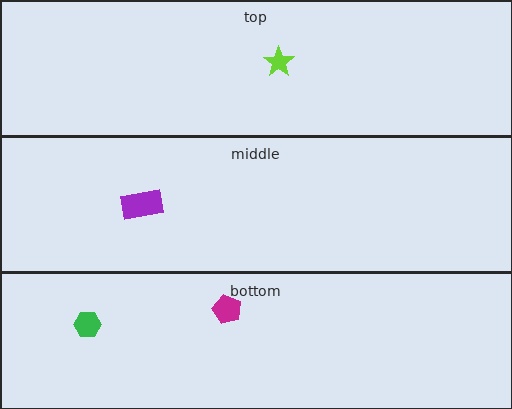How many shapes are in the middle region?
1.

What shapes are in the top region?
The lime star.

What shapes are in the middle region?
The purple rectangle.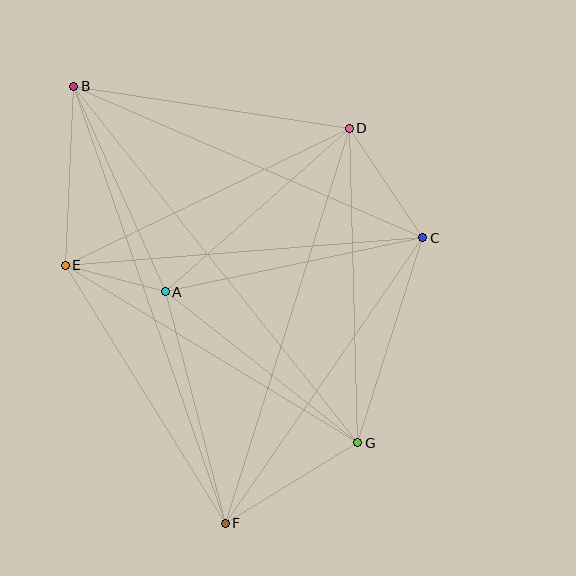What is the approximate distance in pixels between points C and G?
The distance between C and G is approximately 215 pixels.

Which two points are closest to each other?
Points A and E are closest to each other.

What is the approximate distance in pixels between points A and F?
The distance between A and F is approximately 239 pixels.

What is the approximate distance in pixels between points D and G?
The distance between D and G is approximately 315 pixels.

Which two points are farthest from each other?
Points B and F are farthest from each other.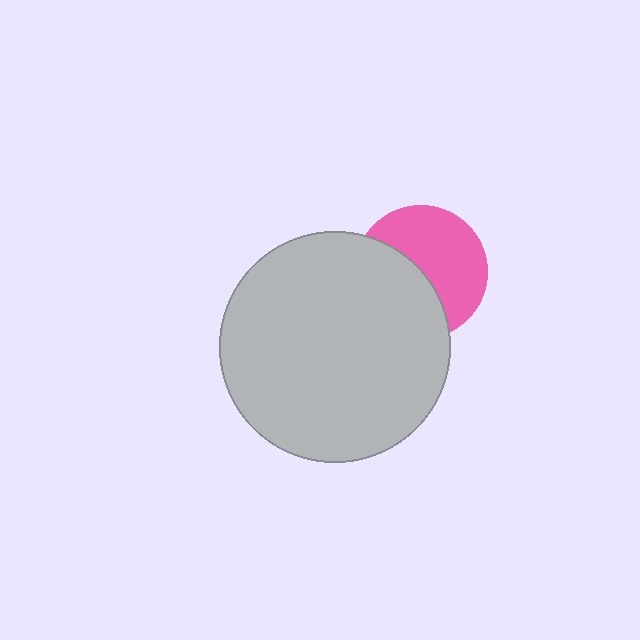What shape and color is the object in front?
The object in front is a light gray circle.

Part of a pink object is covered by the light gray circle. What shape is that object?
It is a circle.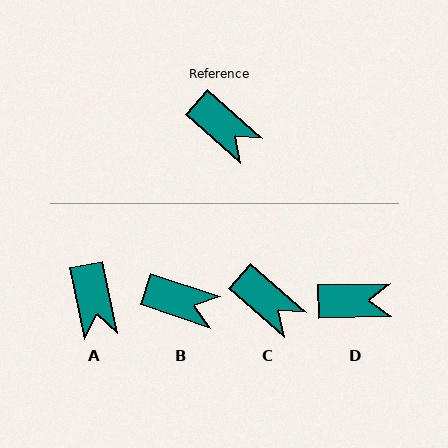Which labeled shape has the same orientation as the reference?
C.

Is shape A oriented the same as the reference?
No, it is off by about 38 degrees.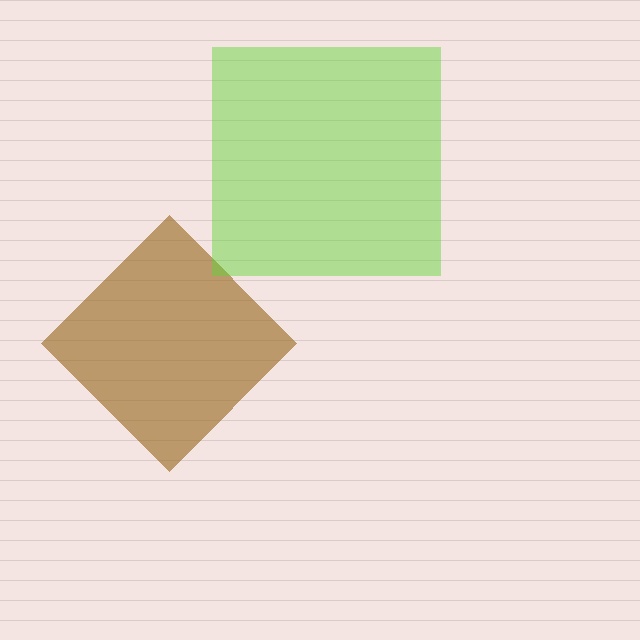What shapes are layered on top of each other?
The layered shapes are: a brown diamond, a lime square.